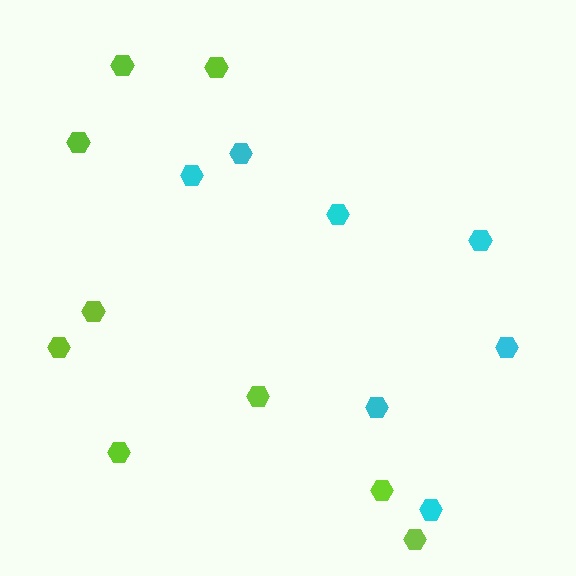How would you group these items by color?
There are 2 groups: one group of cyan hexagons (7) and one group of lime hexagons (9).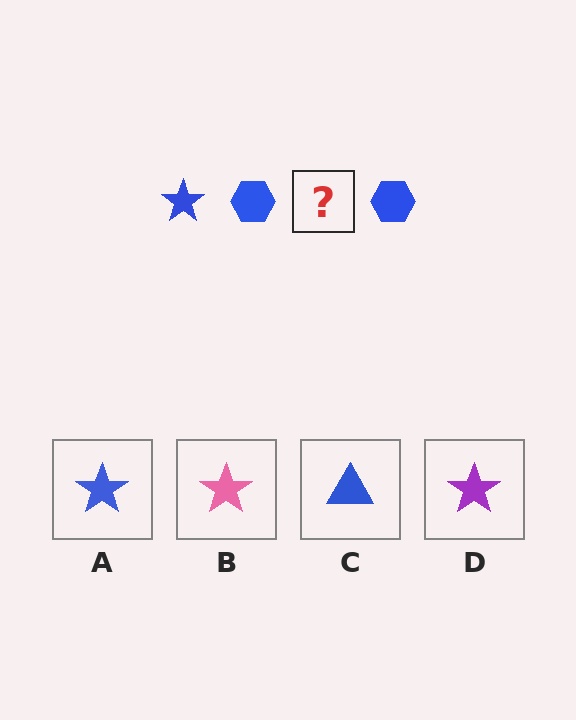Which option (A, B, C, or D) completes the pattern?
A.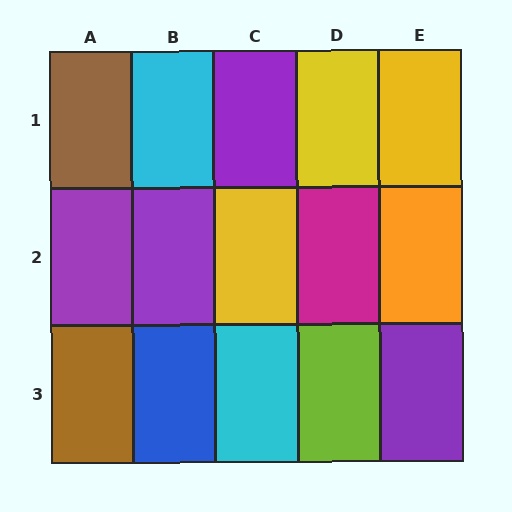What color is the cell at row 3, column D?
Lime.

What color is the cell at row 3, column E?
Purple.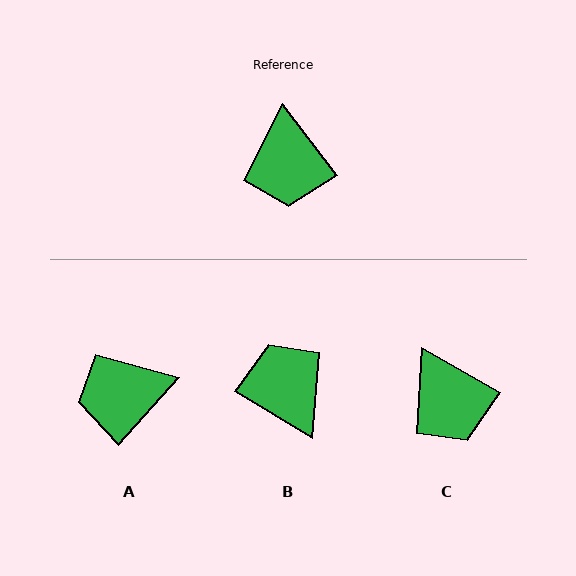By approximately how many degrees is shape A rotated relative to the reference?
Approximately 79 degrees clockwise.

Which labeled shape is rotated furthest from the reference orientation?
B, about 158 degrees away.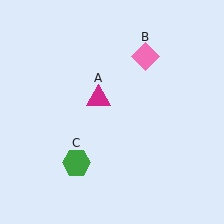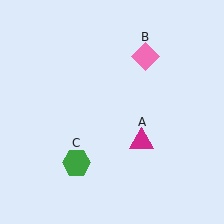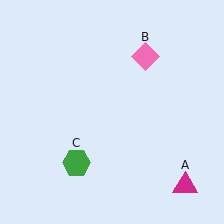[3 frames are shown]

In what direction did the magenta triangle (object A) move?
The magenta triangle (object A) moved down and to the right.